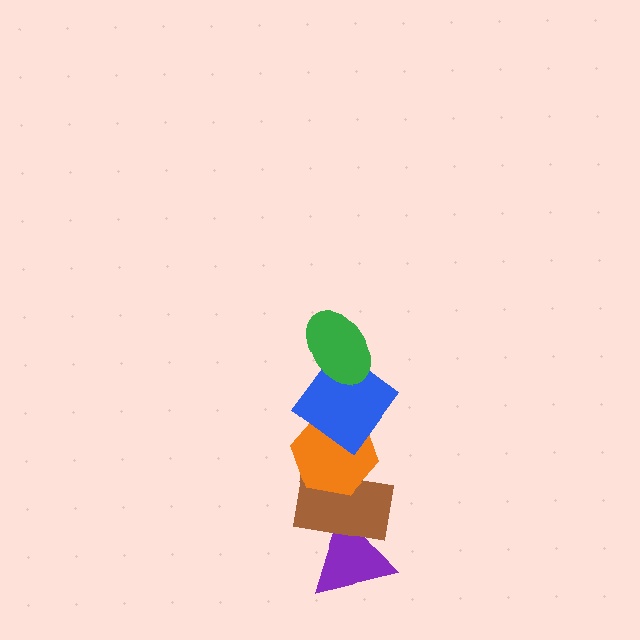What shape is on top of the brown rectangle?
The orange hexagon is on top of the brown rectangle.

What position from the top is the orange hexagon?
The orange hexagon is 3rd from the top.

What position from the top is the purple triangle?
The purple triangle is 5th from the top.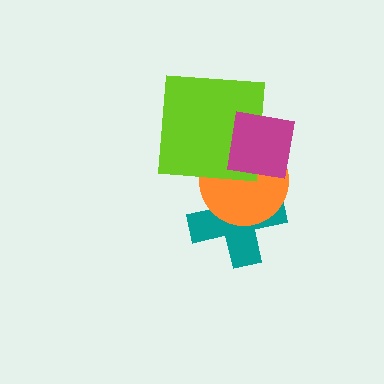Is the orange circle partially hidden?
Yes, it is partially covered by another shape.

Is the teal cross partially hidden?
Yes, it is partially covered by another shape.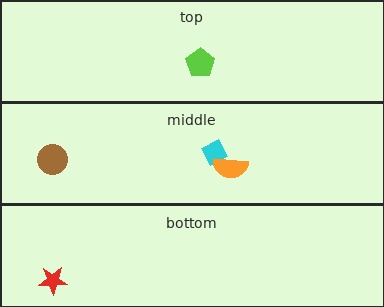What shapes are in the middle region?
The cyan diamond, the brown circle, the orange semicircle.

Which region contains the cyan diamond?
The middle region.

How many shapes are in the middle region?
3.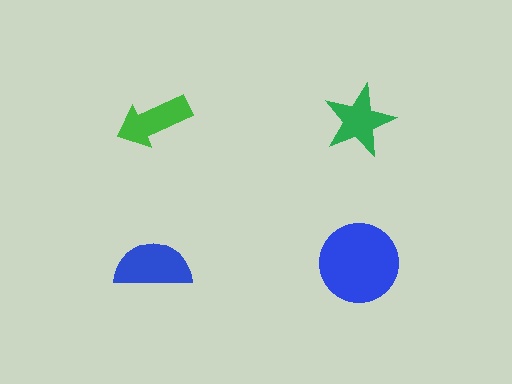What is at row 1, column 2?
A green star.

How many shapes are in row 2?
2 shapes.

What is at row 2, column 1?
A blue semicircle.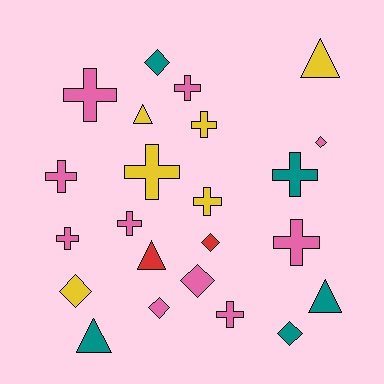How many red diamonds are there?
There is 1 red diamond.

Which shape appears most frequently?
Cross, with 11 objects.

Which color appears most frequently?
Pink, with 10 objects.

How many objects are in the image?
There are 23 objects.